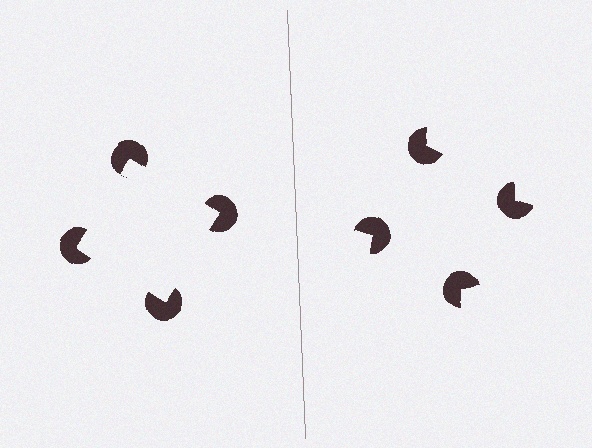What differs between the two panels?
The pac-man discs are positioned identically on both sides; only the wedge orientations differ. On the left they align to a square; on the right they are misaligned.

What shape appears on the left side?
An illusory square.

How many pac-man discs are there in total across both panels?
8 — 4 on each side.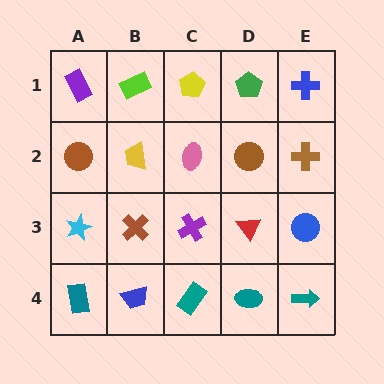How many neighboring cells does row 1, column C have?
3.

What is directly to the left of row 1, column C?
A lime rectangle.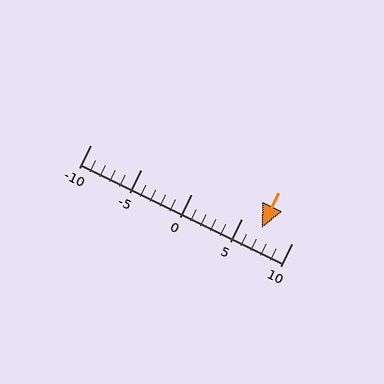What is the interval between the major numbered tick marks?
The major tick marks are spaced 5 units apart.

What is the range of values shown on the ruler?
The ruler shows values from -10 to 10.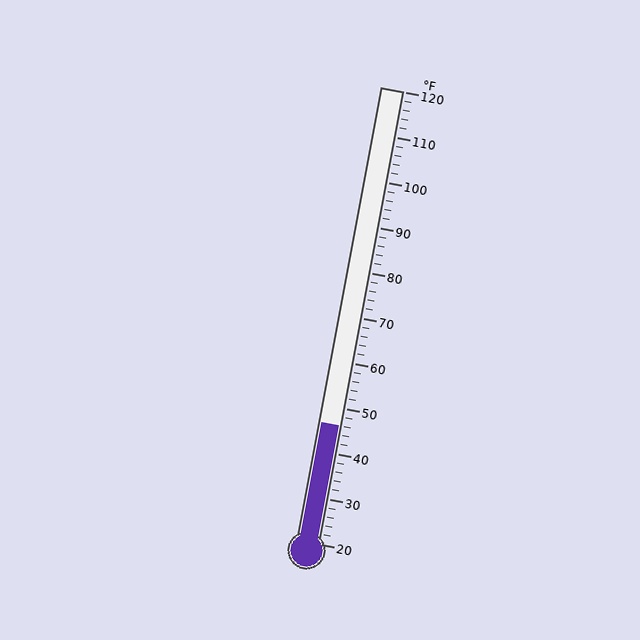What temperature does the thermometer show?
The thermometer shows approximately 46°F.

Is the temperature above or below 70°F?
The temperature is below 70°F.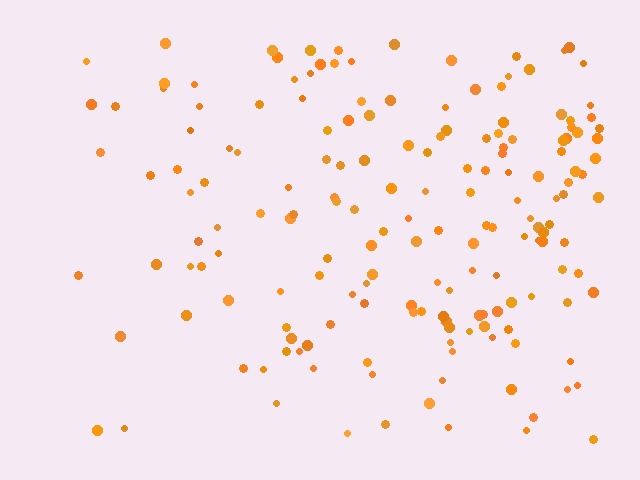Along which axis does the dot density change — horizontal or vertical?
Horizontal.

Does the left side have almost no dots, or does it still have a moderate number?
Still a moderate number, just noticeably fewer than the right.